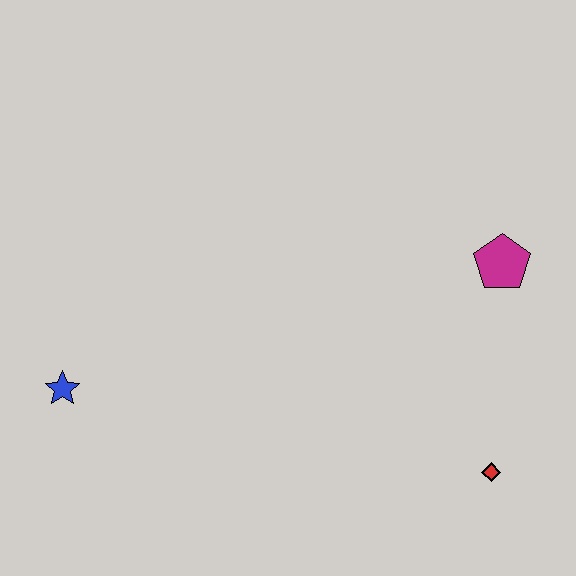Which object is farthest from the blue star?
The magenta pentagon is farthest from the blue star.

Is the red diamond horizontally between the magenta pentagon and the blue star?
Yes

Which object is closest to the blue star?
The red diamond is closest to the blue star.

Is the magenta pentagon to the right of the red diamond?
Yes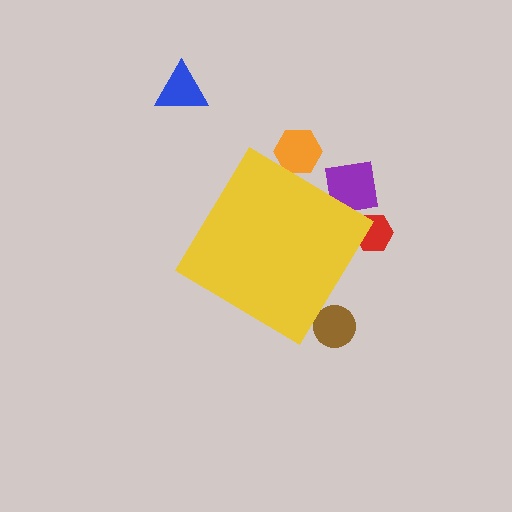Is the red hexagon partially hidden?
Yes, the red hexagon is partially hidden behind the yellow diamond.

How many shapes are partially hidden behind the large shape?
4 shapes are partially hidden.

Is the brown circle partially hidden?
Yes, the brown circle is partially hidden behind the yellow diamond.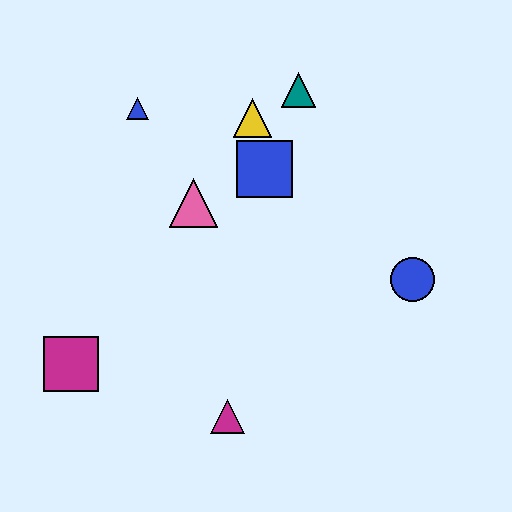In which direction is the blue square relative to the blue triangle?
The blue square is to the right of the blue triangle.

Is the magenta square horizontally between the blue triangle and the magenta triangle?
No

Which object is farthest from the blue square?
The magenta square is farthest from the blue square.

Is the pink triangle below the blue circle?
No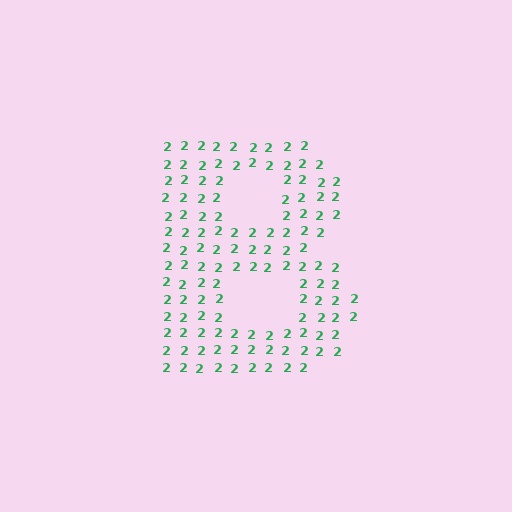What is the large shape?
The large shape is the letter B.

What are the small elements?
The small elements are digit 2's.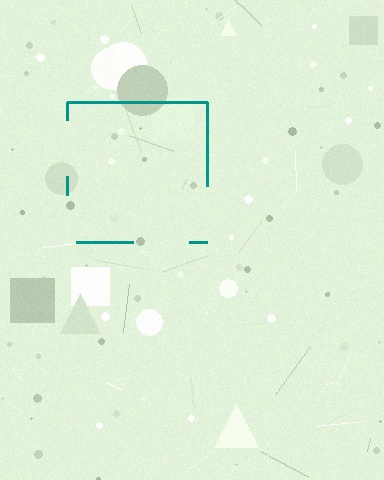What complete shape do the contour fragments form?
The contour fragments form a square.